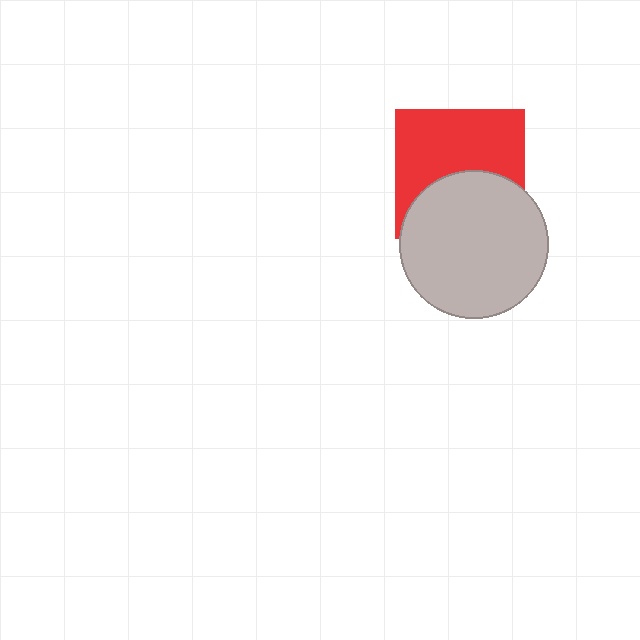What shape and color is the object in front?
The object in front is a light gray circle.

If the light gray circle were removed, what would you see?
You would see the complete red square.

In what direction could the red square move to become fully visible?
The red square could move up. That would shift it out from behind the light gray circle entirely.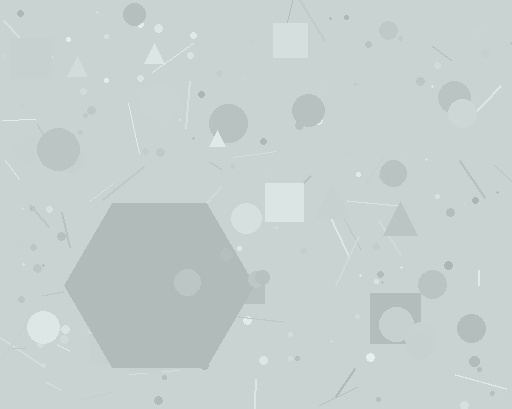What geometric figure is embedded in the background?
A hexagon is embedded in the background.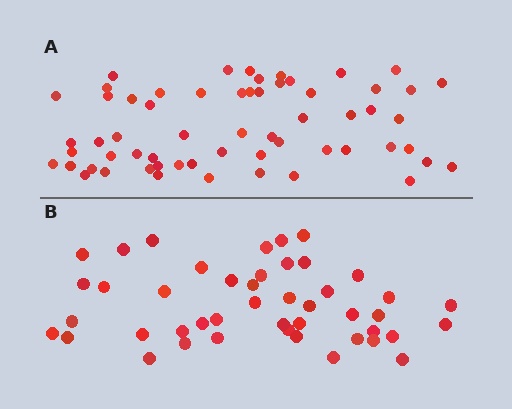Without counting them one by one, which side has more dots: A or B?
Region A (the top region) has more dots.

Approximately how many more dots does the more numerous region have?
Region A has approximately 15 more dots than region B.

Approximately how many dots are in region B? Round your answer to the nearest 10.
About 40 dots. (The exact count is 45, which rounds to 40.)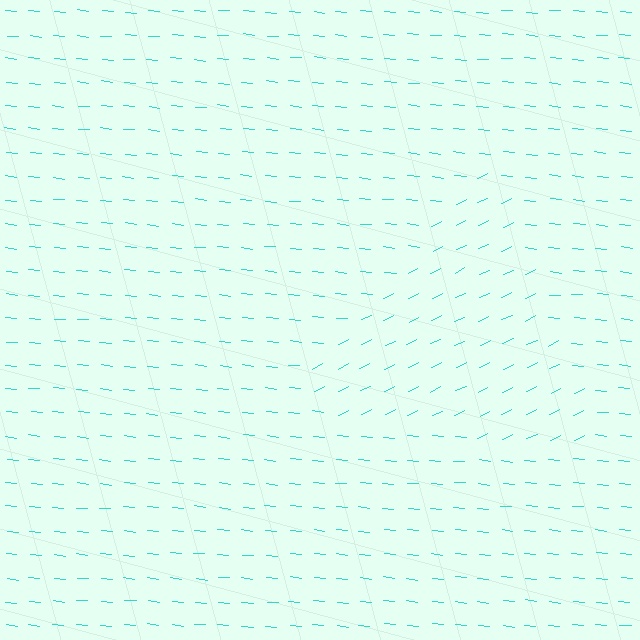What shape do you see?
I see a triangle.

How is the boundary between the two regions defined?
The boundary is defined purely by a change in line orientation (approximately 31 degrees difference). All lines are the same color and thickness.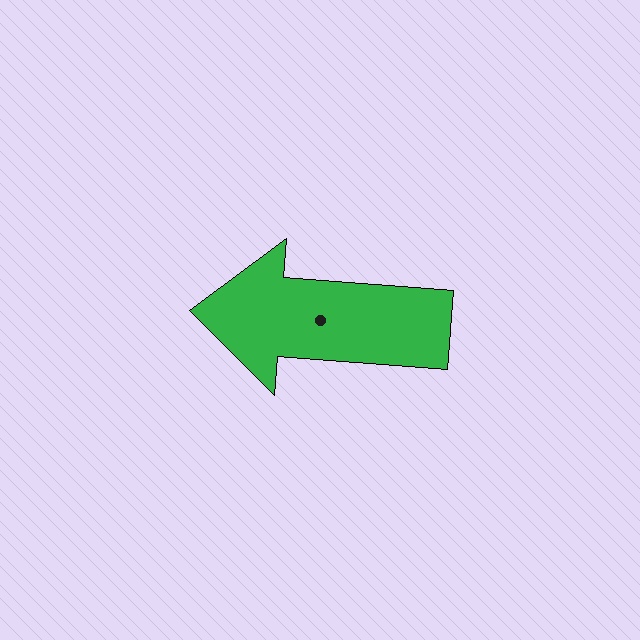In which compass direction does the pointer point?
West.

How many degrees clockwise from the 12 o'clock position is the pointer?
Approximately 274 degrees.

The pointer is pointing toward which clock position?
Roughly 9 o'clock.